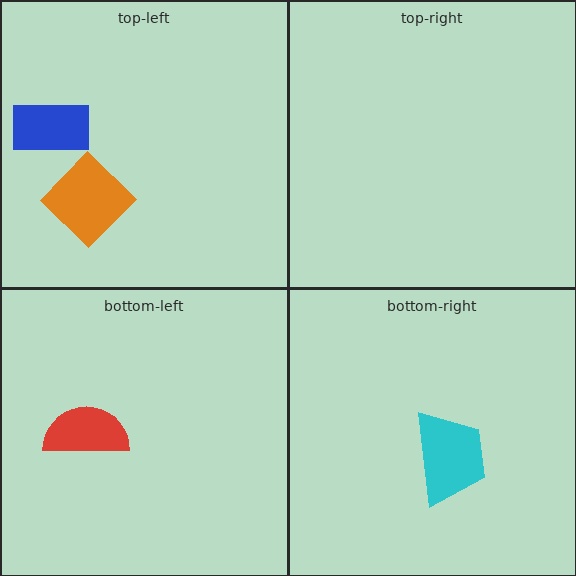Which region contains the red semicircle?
The bottom-left region.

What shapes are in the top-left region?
The orange diamond, the blue rectangle.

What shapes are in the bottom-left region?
The red semicircle.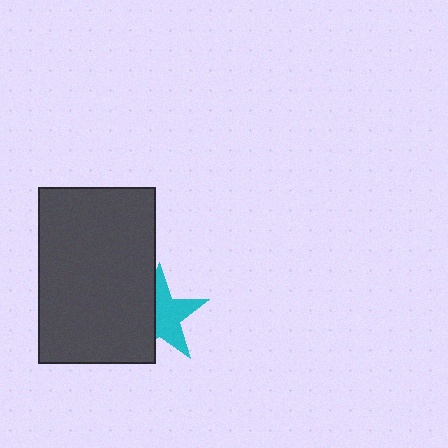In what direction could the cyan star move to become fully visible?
The cyan star could move right. That would shift it out from behind the dark gray rectangle entirely.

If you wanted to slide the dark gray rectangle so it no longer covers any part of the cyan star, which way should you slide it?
Slide it left — that is the most direct way to separate the two shapes.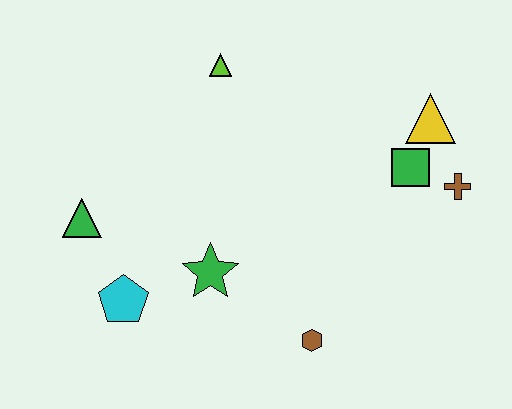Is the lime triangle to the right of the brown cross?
No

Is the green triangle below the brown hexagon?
No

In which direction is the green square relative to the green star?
The green square is to the right of the green star.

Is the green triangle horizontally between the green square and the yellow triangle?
No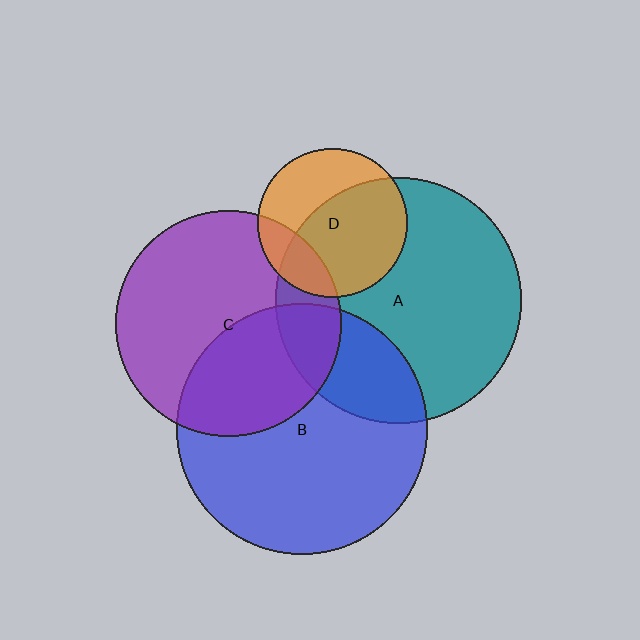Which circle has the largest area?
Circle B (blue).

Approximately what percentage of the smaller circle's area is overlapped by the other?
Approximately 40%.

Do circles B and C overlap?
Yes.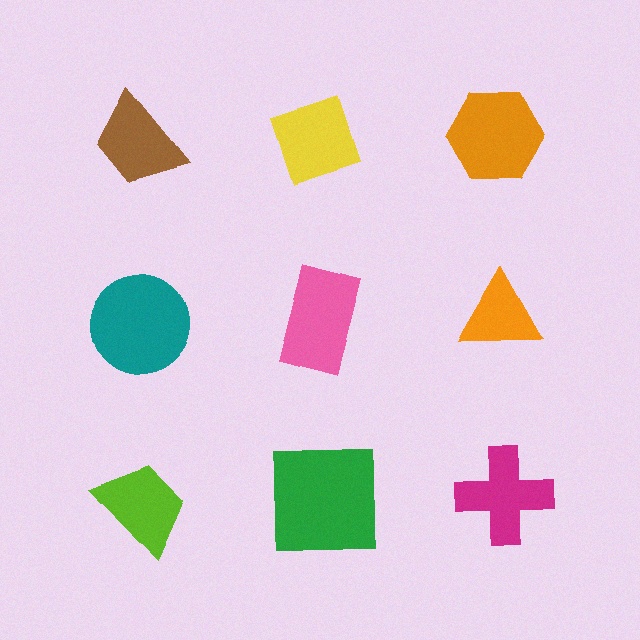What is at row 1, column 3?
An orange hexagon.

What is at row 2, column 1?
A teal circle.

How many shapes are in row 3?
3 shapes.